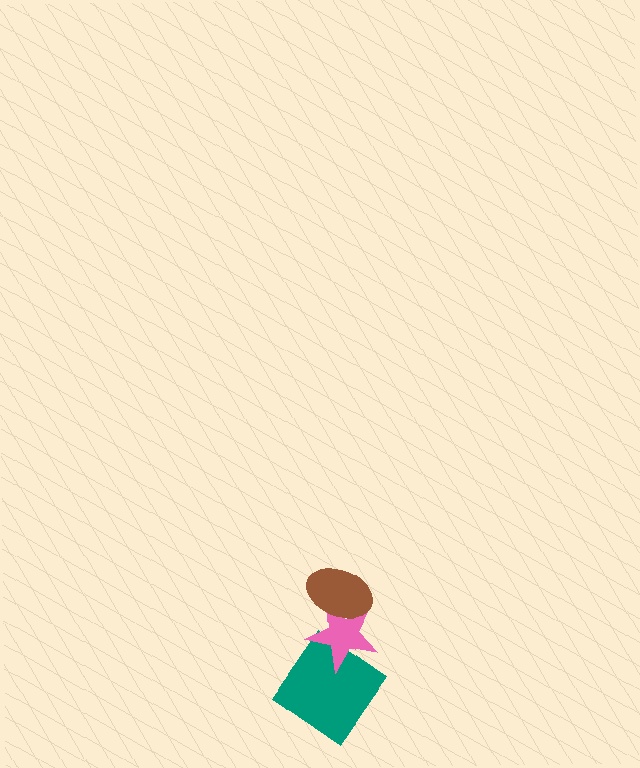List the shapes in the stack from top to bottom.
From top to bottom: the brown ellipse, the pink star, the teal diamond.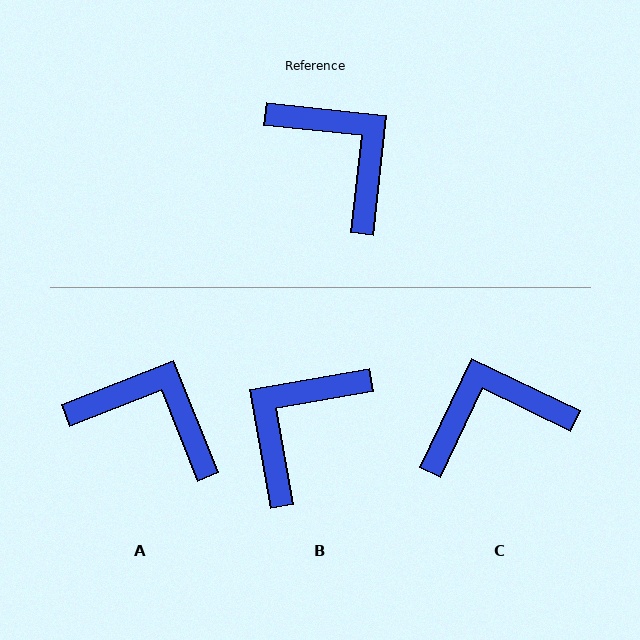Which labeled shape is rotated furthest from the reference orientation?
B, about 106 degrees away.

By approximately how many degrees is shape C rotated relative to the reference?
Approximately 71 degrees counter-clockwise.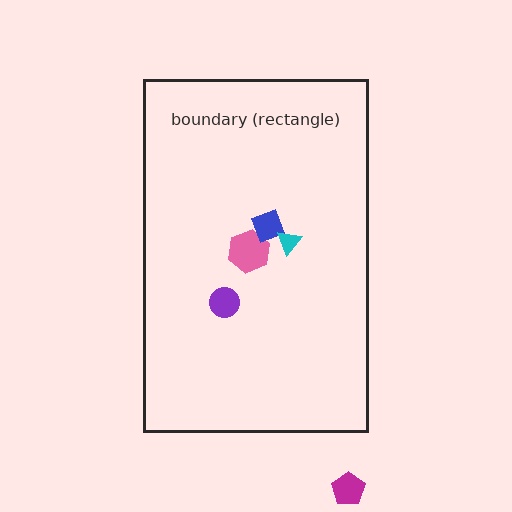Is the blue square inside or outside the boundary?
Inside.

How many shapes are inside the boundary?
4 inside, 1 outside.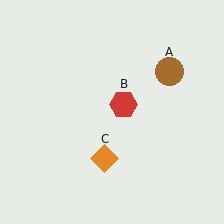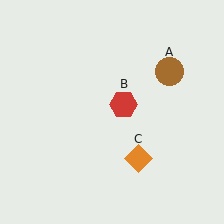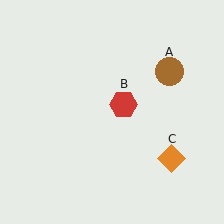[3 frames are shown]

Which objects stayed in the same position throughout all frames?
Brown circle (object A) and red hexagon (object B) remained stationary.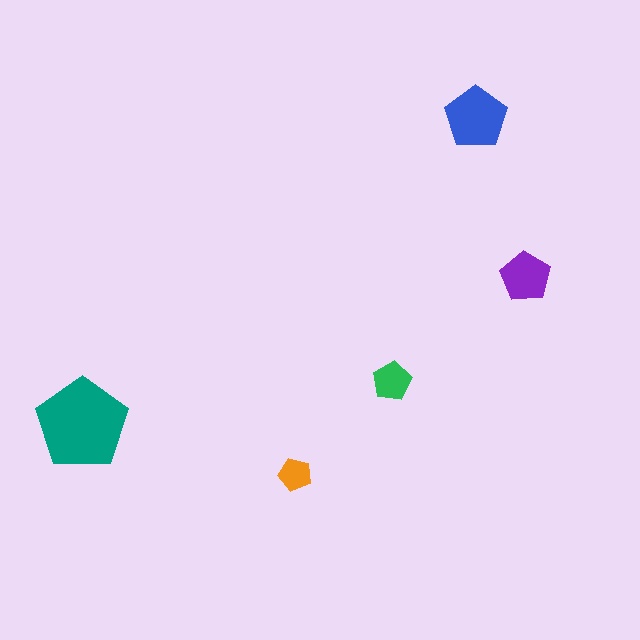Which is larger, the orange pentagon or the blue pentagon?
The blue one.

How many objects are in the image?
There are 5 objects in the image.